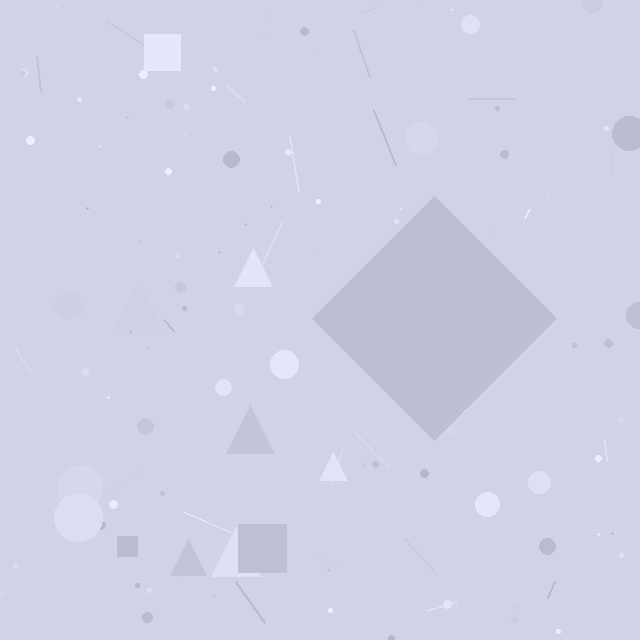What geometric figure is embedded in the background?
A diamond is embedded in the background.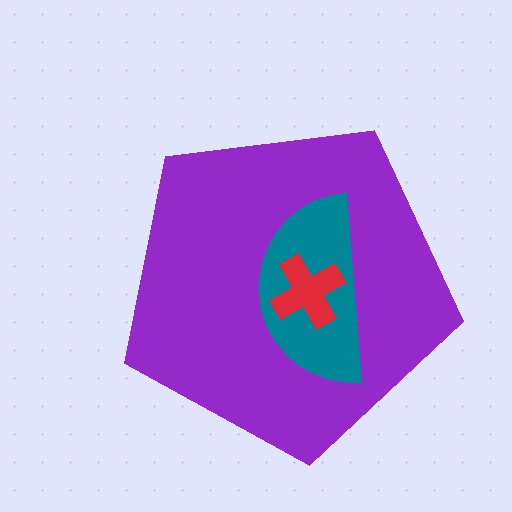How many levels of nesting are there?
3.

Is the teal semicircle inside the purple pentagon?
Yes.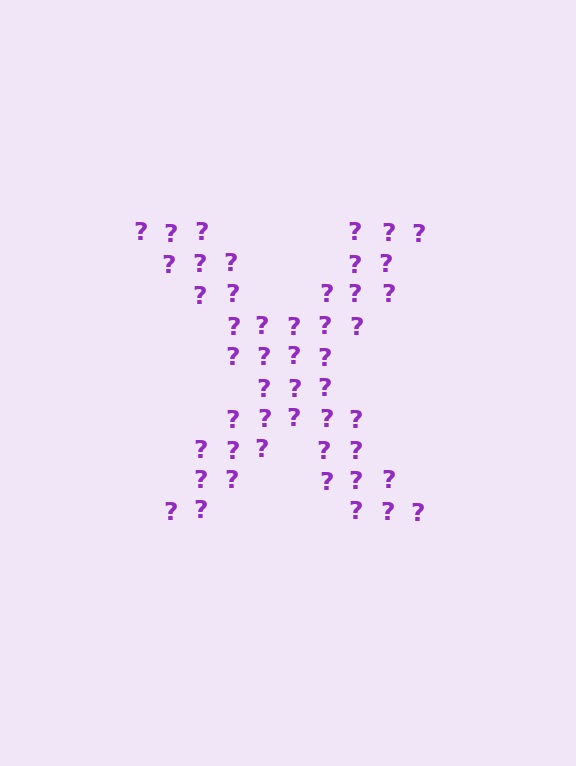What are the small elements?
The small elements are question marks.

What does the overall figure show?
The overall figure shows the letter X.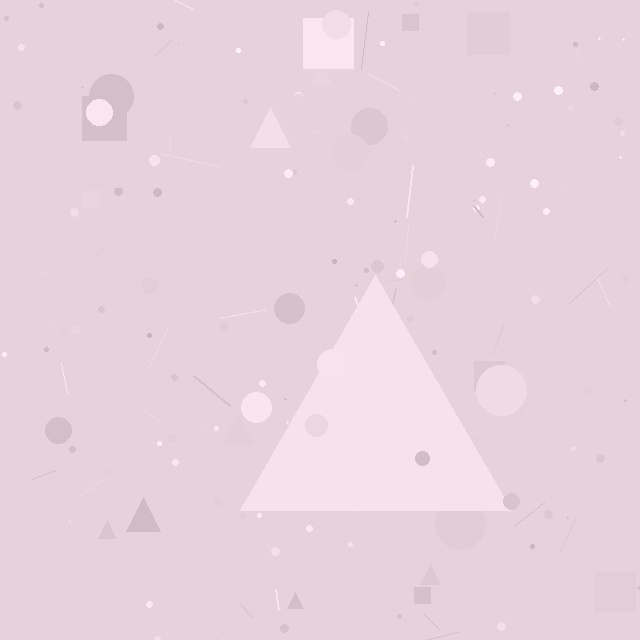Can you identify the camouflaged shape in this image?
The camouflaged shape is a triangle.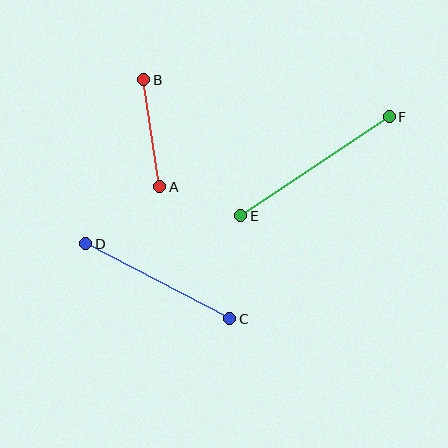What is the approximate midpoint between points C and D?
The midpoint is at approximately (158, 281) pixels.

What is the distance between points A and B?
The distance is approximately 108 pixels.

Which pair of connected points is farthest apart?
Points E and F are farthest apart.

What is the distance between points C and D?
The distance is approximately 162 pixels.